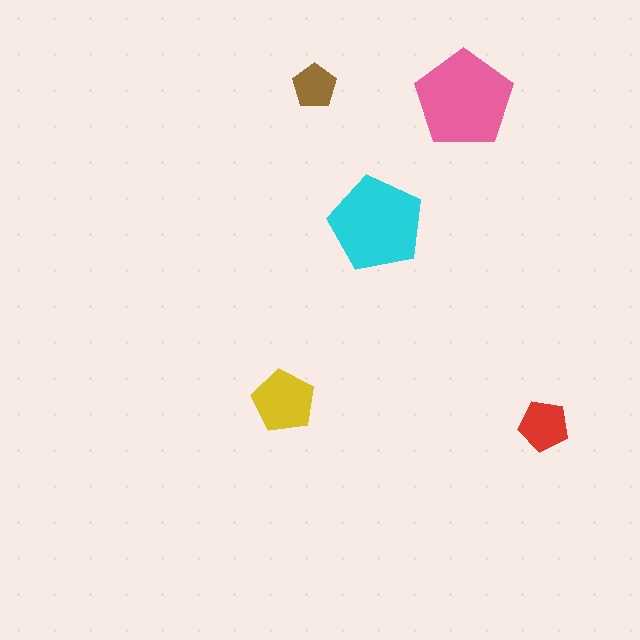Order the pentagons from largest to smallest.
the pink one, the cyan one, the yellow one, the red one, the brown one.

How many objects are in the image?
There are 5 objects in the image.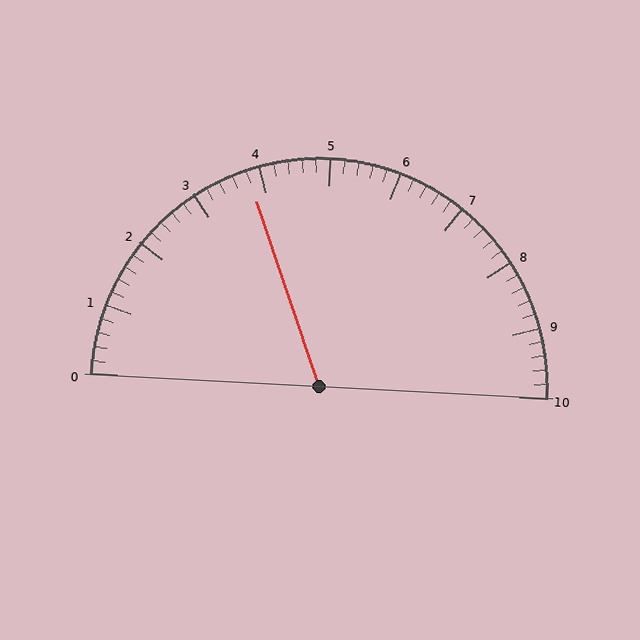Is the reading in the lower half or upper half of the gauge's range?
The reading is in the lower half of the range (0 to 10).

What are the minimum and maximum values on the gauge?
The gauge ranges from 0 to 10.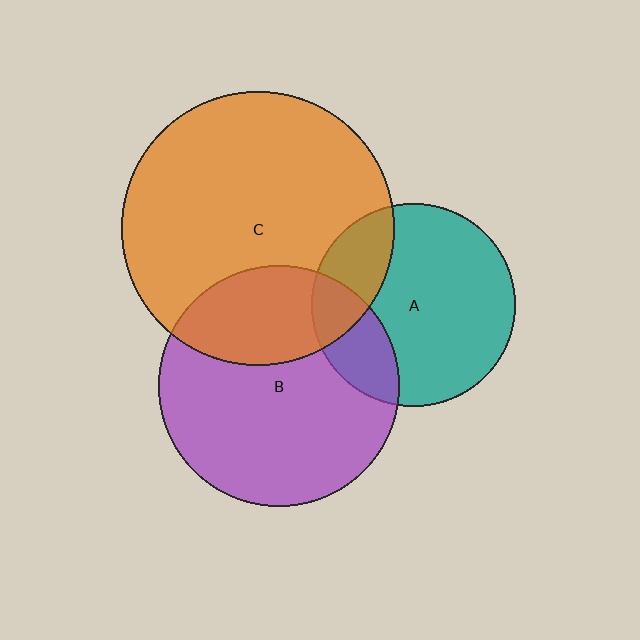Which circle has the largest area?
Circle C (orange).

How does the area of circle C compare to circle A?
Approximately 1.8 times.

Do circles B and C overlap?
Yes.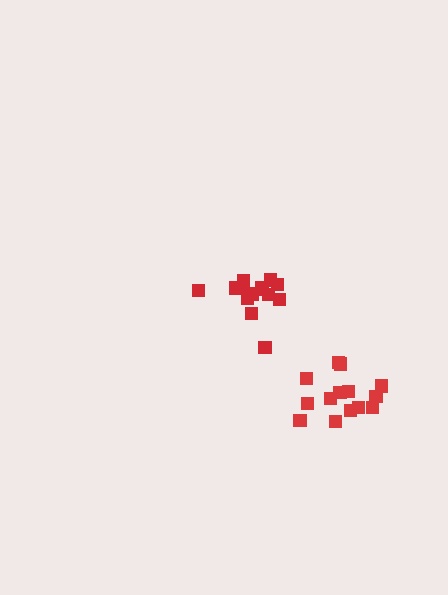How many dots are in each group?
Group 1: 14 dots, Group 2: 14 dots (28 total).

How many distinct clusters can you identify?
There are 2 distinct clusters.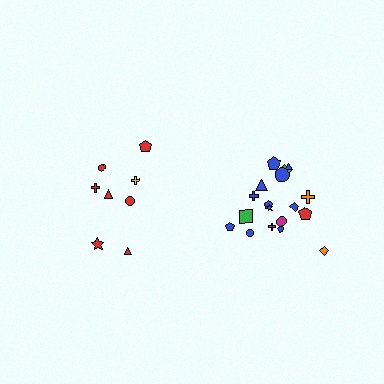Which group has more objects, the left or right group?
The right group.